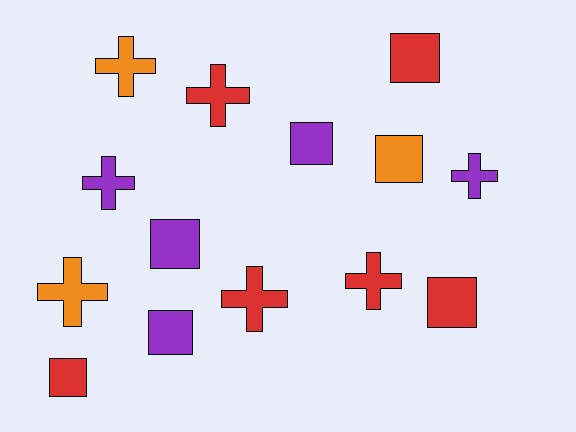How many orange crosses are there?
There are 2 orange crosses.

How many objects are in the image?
There are 14 objects.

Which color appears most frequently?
Red, with 6 objects.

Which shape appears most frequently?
Square, with 7 objects.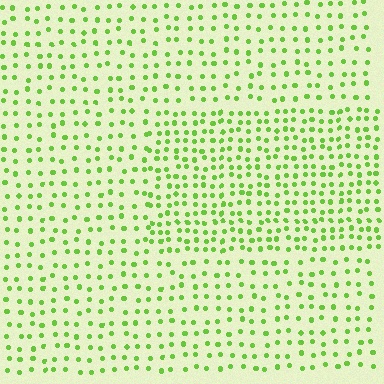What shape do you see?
I see a rectangle.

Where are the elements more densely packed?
The elements are more densely packed inside the rectangle boundary.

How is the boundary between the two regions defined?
The boundary is defined by a change in element density (approximately 1.7x ratio). All elements are the same color, size, and shape.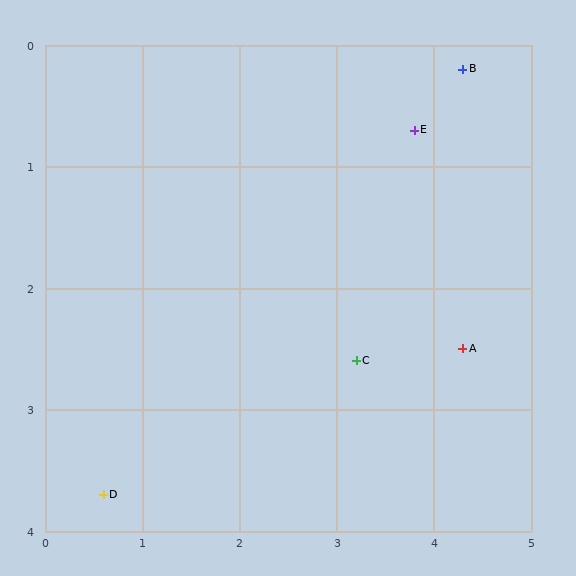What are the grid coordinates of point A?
Point A is at approximately (4.3, 2.5).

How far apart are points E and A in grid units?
Points E and A are about 1.9 grid units apart.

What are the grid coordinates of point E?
Point E is at approximately (3.8, 0.7).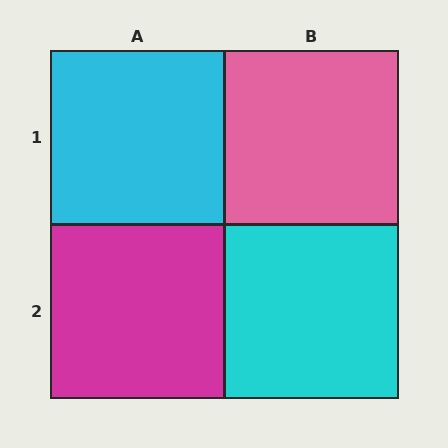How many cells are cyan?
2 cells are cyan.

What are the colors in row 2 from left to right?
Magenta, cyan.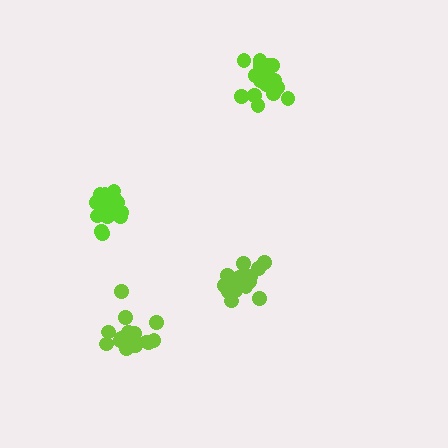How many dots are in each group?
Group 1: 18 dots, Group 2: 20 dots, Group 3: 20 dots, Group 4: 15 dots (73 total).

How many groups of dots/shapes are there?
There are 4 groups.